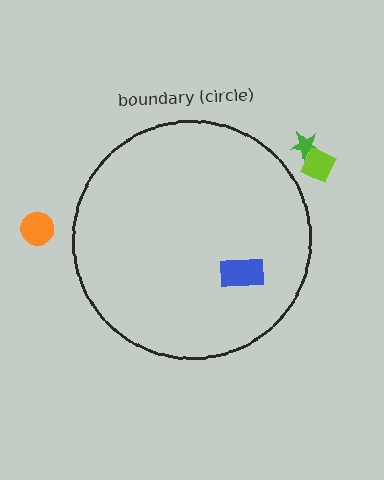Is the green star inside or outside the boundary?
Outside.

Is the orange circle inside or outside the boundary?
Outside.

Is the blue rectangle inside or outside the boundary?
Inside.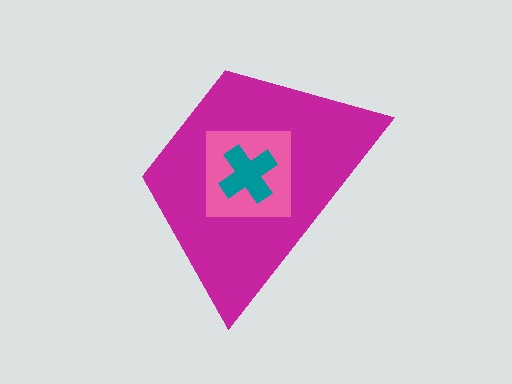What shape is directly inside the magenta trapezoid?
The pink square.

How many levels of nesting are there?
3.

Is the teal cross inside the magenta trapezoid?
Yes.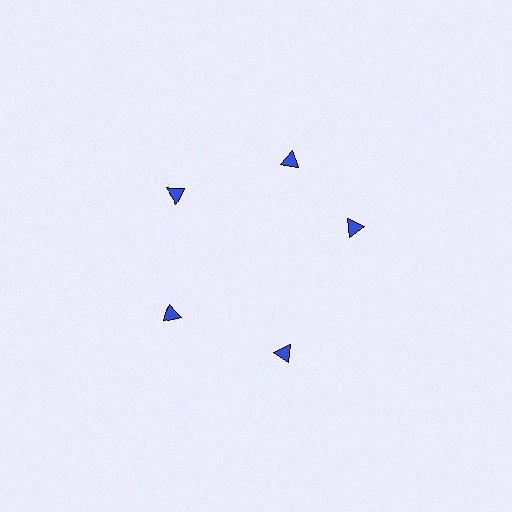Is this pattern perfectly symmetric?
No. The 5 blue triangles are arranged in a ring, but one element near the 3 o'clock position is rotated out of alignment along the ring, breaking the 5-fold rotational symmetry.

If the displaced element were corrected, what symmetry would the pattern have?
It would have 5-fold rotational symmetry — the pattern would map onto itself every 72 degrees.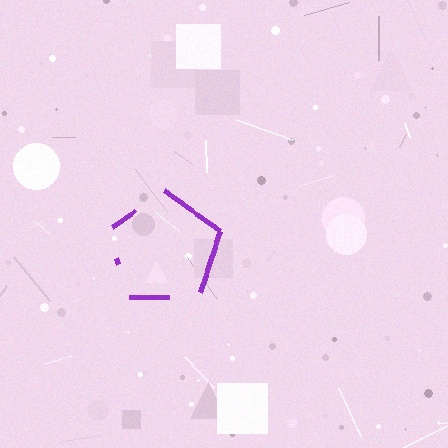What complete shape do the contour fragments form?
The contour fragments form a pentagon.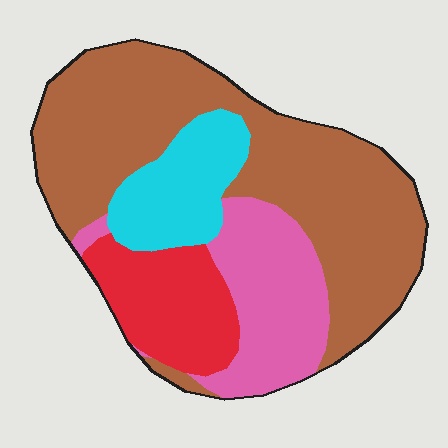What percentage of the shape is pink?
Pink covers 19% of the shape.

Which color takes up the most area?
Brown, at roughly 50%.